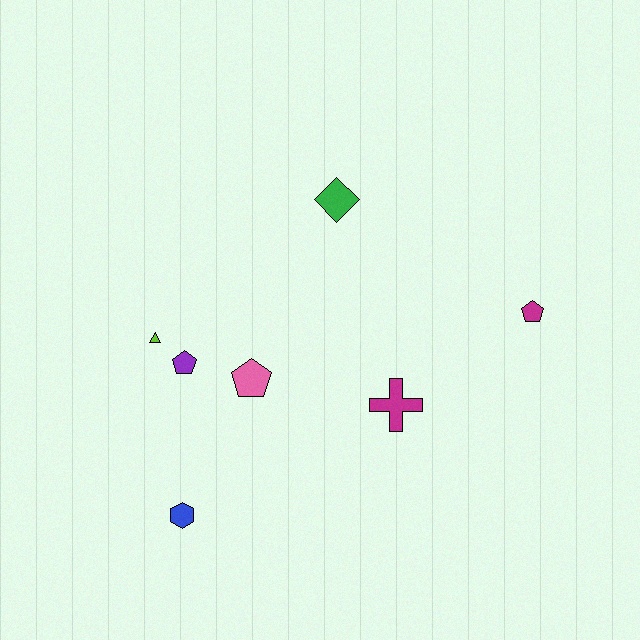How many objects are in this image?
There are 7 objects.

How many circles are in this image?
There are no circles.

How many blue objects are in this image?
There is 1 blue object.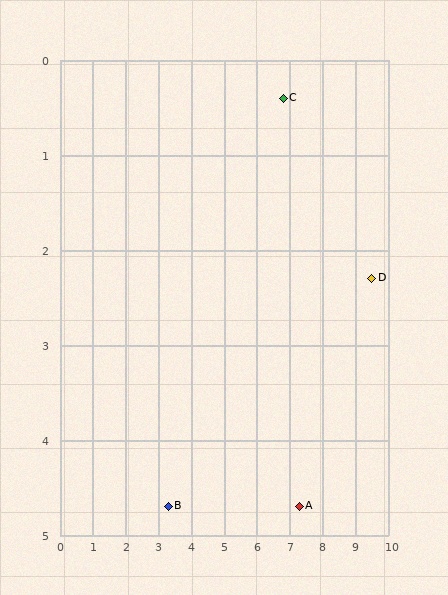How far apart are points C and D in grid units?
Points C and D are about 3.3 grid units apart.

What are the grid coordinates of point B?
Point B is at approximately (3.3, 4.7).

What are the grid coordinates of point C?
Point C is at approximately (6.8, 0.4).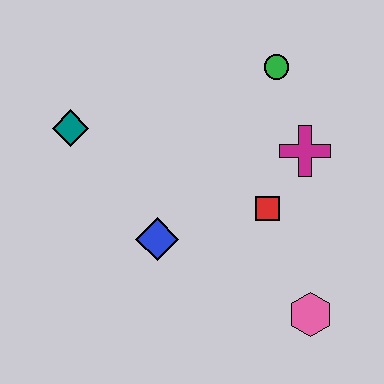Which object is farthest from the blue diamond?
The green circle is farthest from the blue diamond.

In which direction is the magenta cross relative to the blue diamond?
The magenta cross is to the right of the blue diamond.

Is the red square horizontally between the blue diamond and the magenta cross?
Yes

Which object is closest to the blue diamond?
The red square is closest to the blue diamond.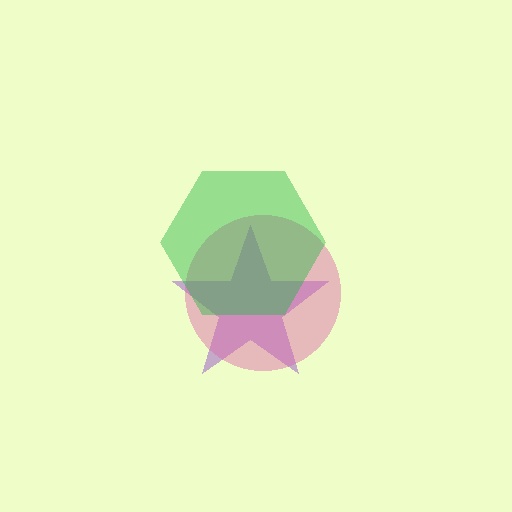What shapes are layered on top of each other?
The layered shapes are: a purple star, a pink circle, a green hexagon.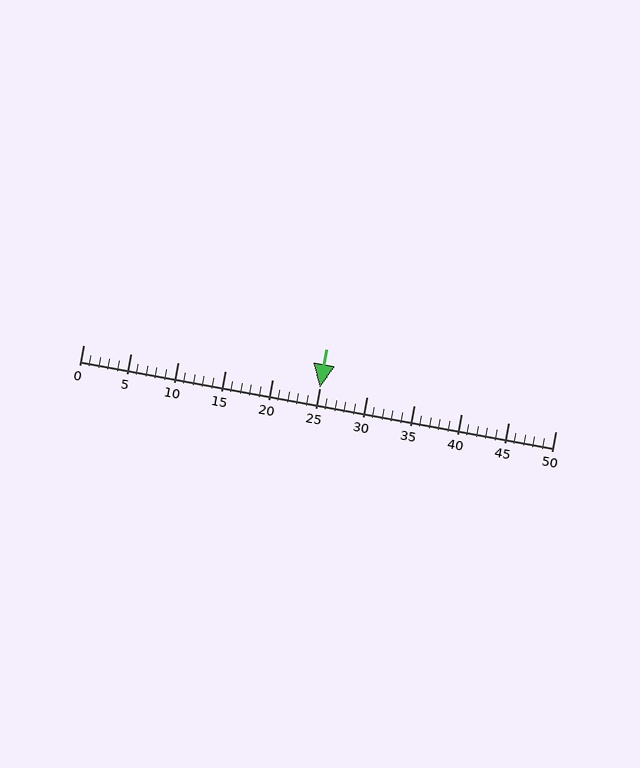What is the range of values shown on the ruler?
The ruler shows values from 0 to 50.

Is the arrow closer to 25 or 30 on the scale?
The arrow is closer to 25.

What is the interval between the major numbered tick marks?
The major tick marks are spaced 5 units apart.